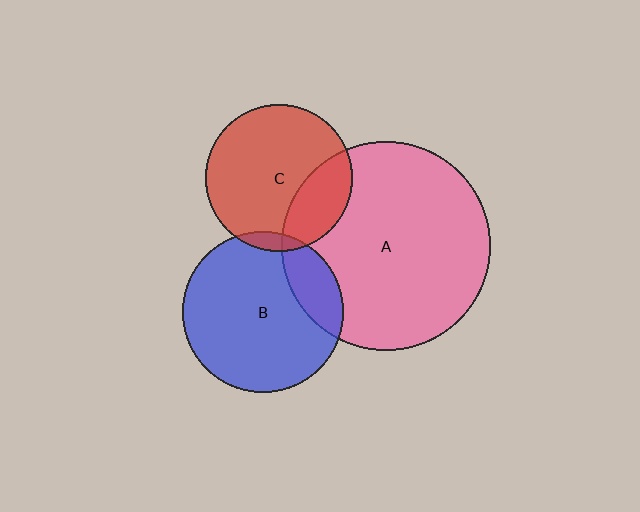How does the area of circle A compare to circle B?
Approximately 1.7 times.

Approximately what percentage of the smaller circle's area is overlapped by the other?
Approximately 20%.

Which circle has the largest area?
Circle A (pink).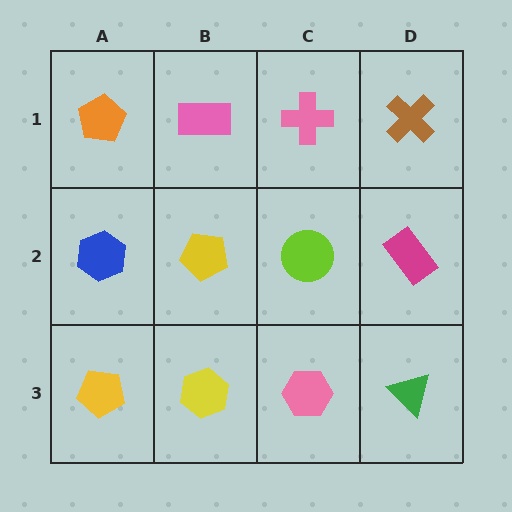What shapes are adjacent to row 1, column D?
A magenta rectangle (row 2, column D), a pink cross (row 1, column C).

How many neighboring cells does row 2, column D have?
3.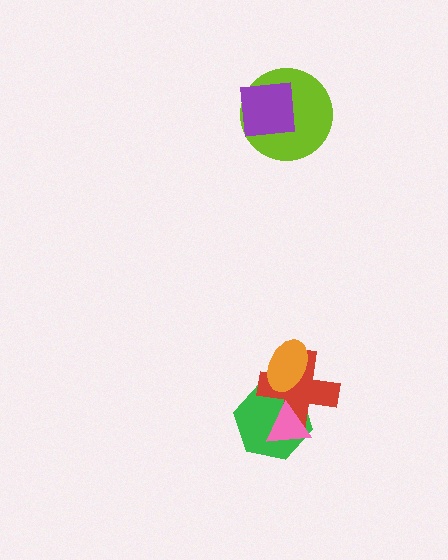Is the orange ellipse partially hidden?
No, no other shape covers it.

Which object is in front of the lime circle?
The purple square is in front of the lime circle.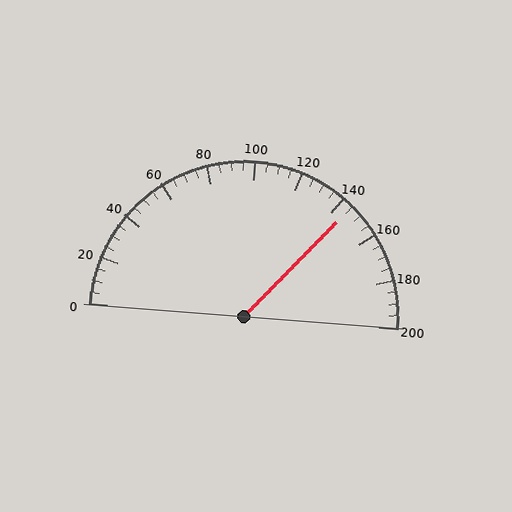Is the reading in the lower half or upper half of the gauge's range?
The reading is in the upper half of the range (0 to 200).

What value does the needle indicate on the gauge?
The needle indicates approximately 145.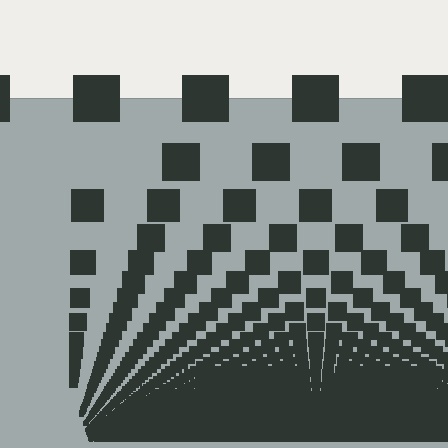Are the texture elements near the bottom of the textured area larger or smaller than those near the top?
Smaller. The gradient is inverted — elements near the bottom are smaller and denser.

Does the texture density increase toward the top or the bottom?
Density increases toward the bottom.